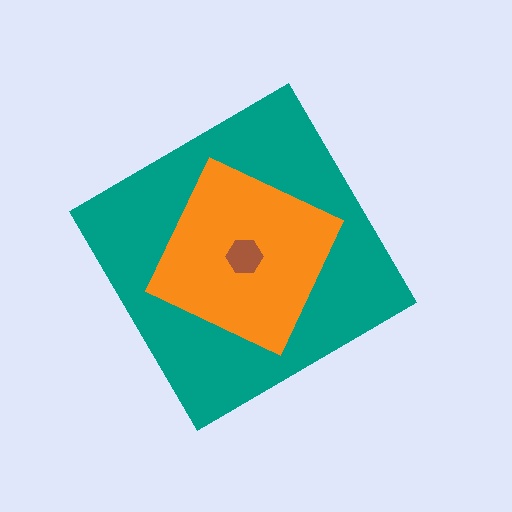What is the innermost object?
The brown hexagon.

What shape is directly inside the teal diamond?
The orange square.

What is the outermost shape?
The teal diamond.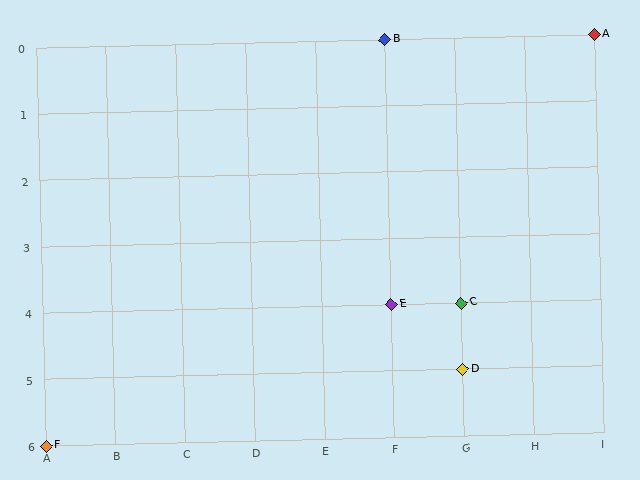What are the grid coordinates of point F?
Point F is at grid coordinates (A, 6).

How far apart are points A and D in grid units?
Points A and D are 2 columns and 5 rows apart (about 5.4 grid units diagonally).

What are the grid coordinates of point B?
Point B is at grid coordinates (F, 0).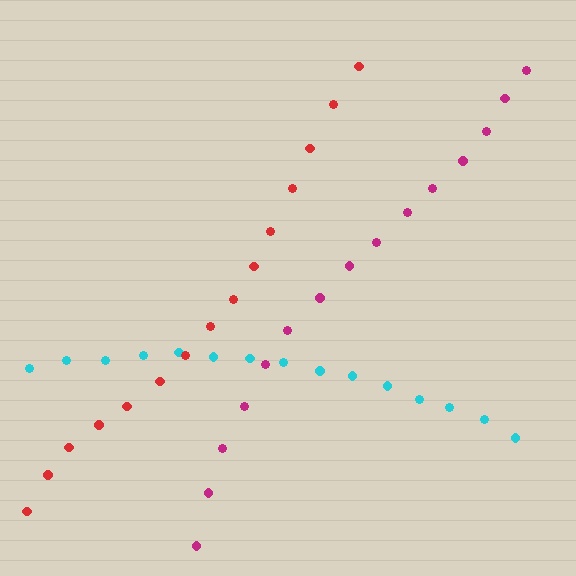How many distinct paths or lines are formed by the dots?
There are 3 distinct paths.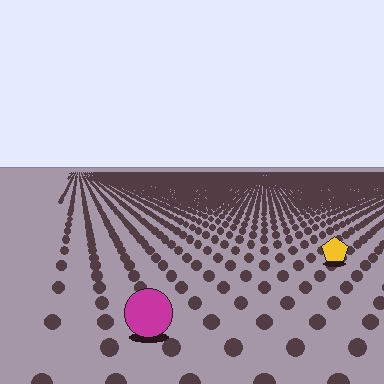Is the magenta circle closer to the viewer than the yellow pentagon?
Yes. The magenta circle is closer — you can tell from the texture gradient: the ground texture is coarser near it.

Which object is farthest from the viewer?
The yellow pentagon is farthest from the viewer. It appears smaller and the ground texture around it is denser.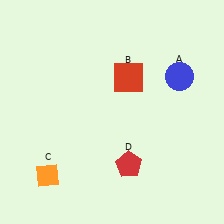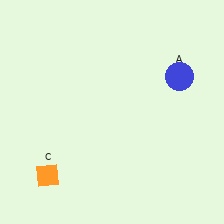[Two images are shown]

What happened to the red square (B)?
The red square (B) was removed in Image 2. It was in the top-right area of Image 1.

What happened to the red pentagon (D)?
The red pentagon (D) was removed in Image 2. It was in the bottom-right area of Image 1.